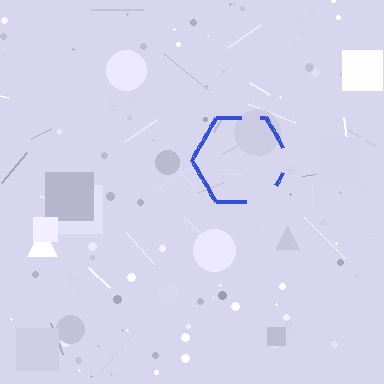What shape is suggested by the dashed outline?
The dashed outline suggests a hexagon.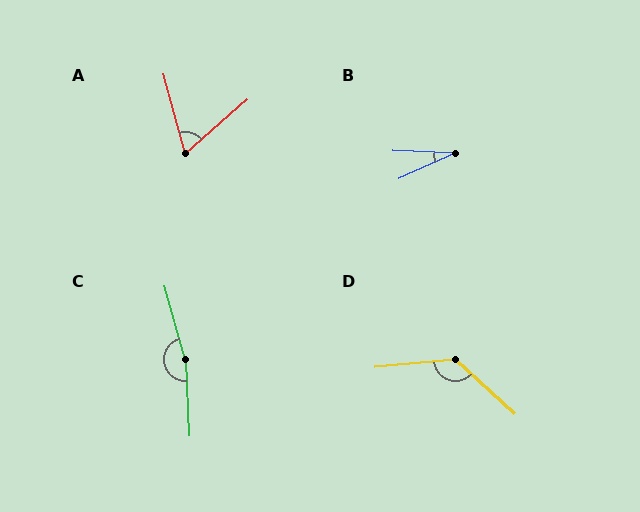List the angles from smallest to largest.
B (26°), A (64°), D (132°), C (167°).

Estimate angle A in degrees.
Approximately 64 degrees.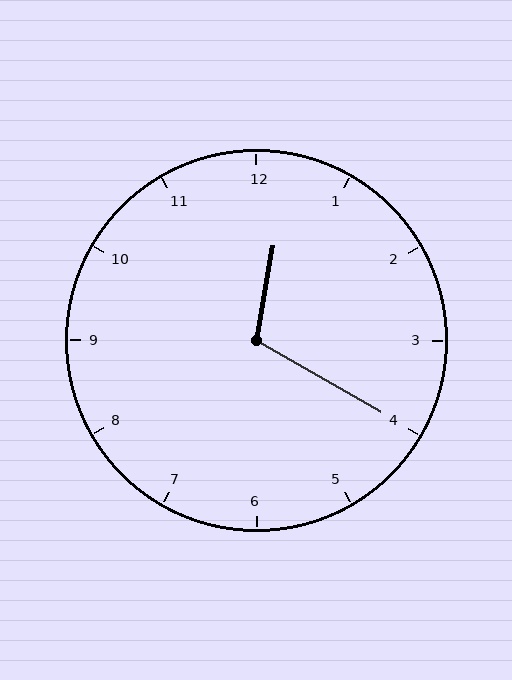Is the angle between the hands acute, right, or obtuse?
It is obtuse.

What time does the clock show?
12:20.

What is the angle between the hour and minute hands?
Approximately 110 degrees.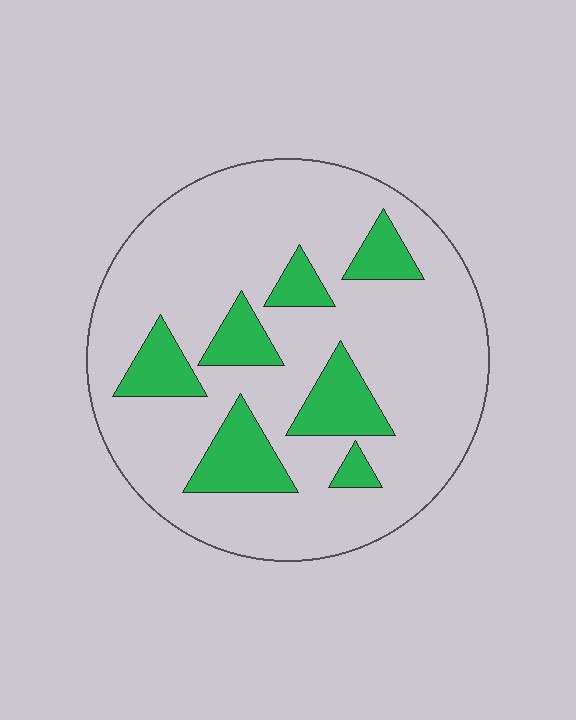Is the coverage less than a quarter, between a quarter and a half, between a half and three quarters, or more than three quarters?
Less than a quarter.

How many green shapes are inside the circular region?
7.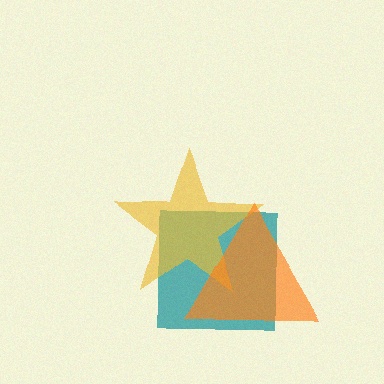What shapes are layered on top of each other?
The layered shapes are: a teal square, a yellow star, an orange triangle.